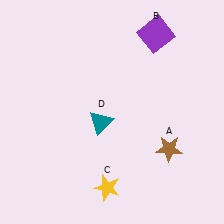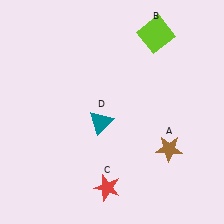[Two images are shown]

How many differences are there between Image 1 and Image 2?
There are 2 differences between the two images.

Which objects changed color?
B changed from purple to lime. C changed from yellow to red.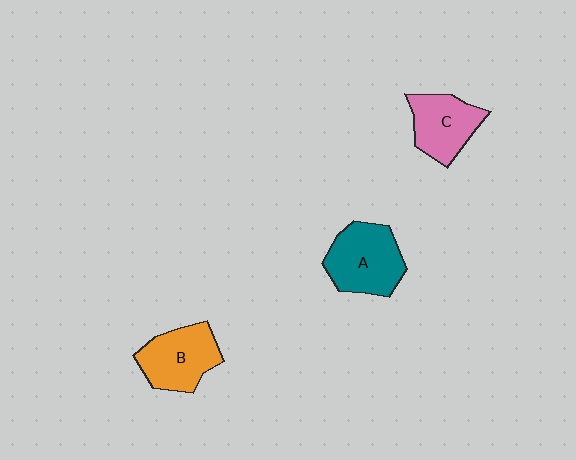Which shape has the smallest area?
Shape C (pink).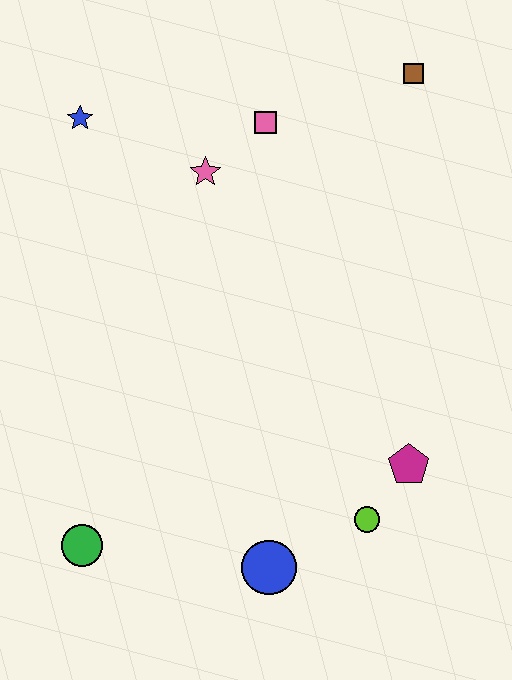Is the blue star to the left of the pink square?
Yes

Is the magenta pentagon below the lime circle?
No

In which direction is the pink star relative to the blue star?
The pink star is to the right of the blue star.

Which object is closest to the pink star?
The pink square is closest to the pink star.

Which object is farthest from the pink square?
The green circle is farthest from the pink square.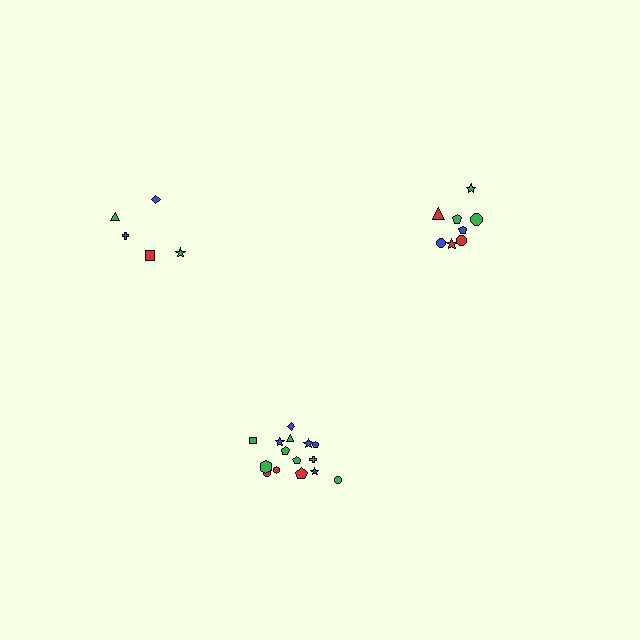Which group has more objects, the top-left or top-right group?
The top-right group.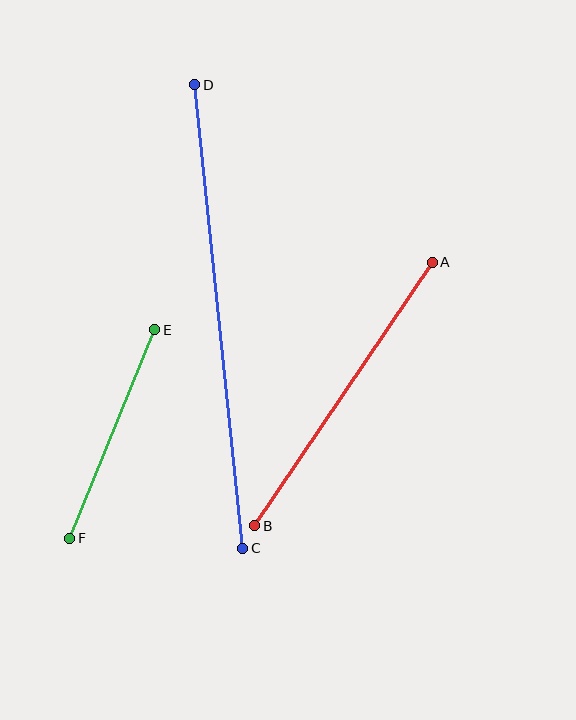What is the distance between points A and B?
The distance is approximately 318 pixels.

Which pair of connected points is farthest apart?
Points C and D are farthest apart.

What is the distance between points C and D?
The distance is approximately 466 pixels.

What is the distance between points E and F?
The distance is approximately 225 pixels.